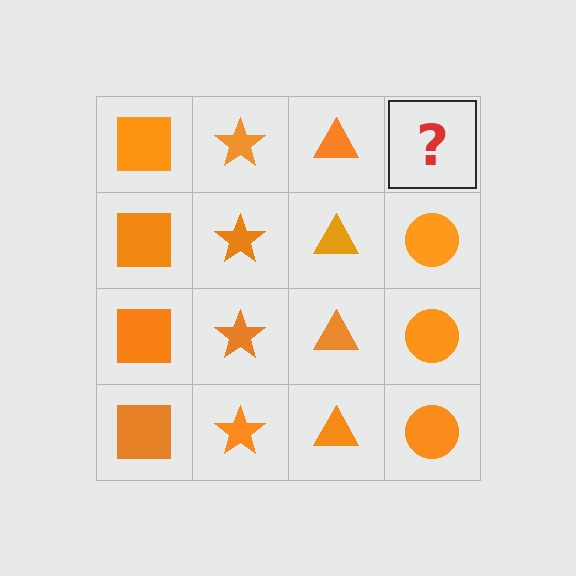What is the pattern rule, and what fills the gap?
The rule is that each column has a consistent shape. The gap should be filled with an orange circle.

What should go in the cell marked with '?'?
The missing cell should contain an orange circle.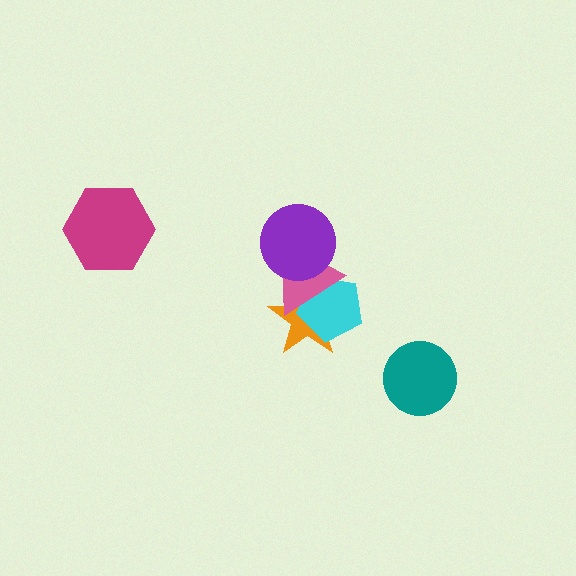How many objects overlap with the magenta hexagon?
0 objects overlap with the magenta hexagon.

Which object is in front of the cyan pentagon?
The pink triangle is in front of the cyan pentagon.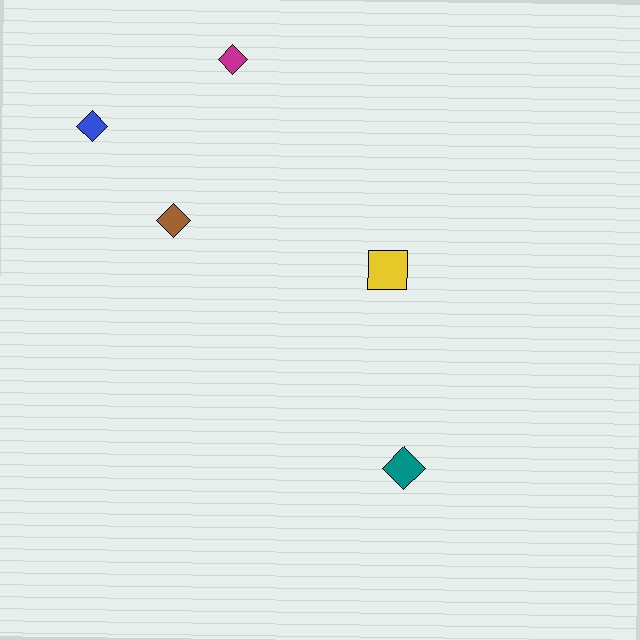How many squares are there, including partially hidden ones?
There is 1 square.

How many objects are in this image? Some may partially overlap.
There are 5 objects.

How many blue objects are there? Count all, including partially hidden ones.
There is 1 blue object.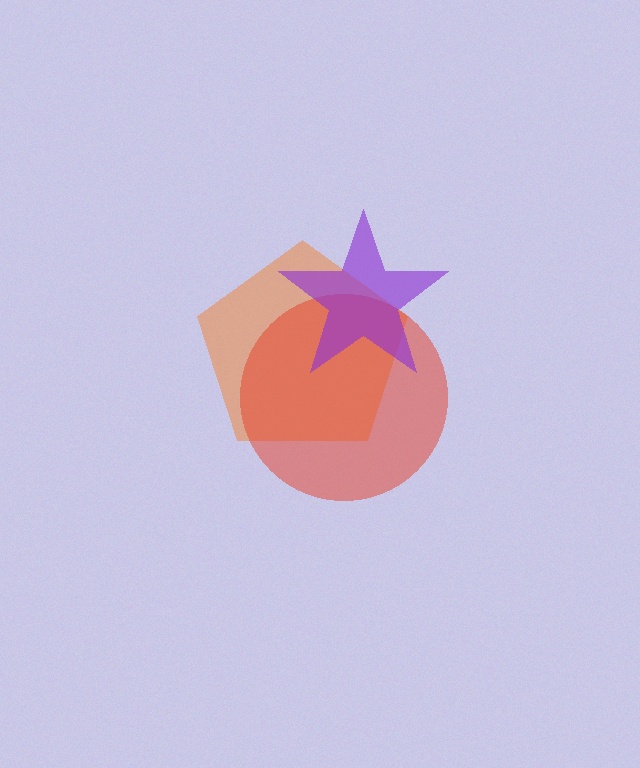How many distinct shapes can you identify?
There are 3 distinct shapes: an orange pentagon, a red circle, a purple star.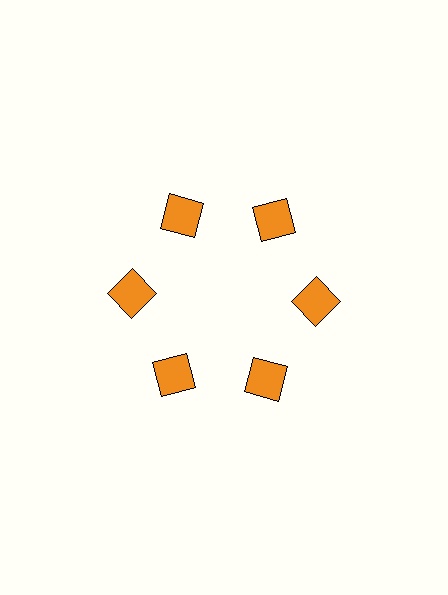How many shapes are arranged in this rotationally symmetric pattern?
There are 6 shapes, arranged in 6 groups of 1.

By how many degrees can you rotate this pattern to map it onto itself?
The pattern maps onto itself every 60 degrees of rotation.